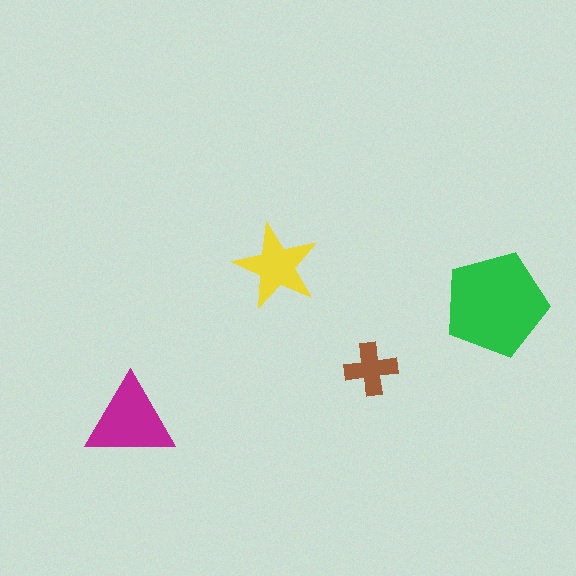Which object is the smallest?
The brown cross.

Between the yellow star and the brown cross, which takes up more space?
The yellow star.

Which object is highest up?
The yellow star is topmost.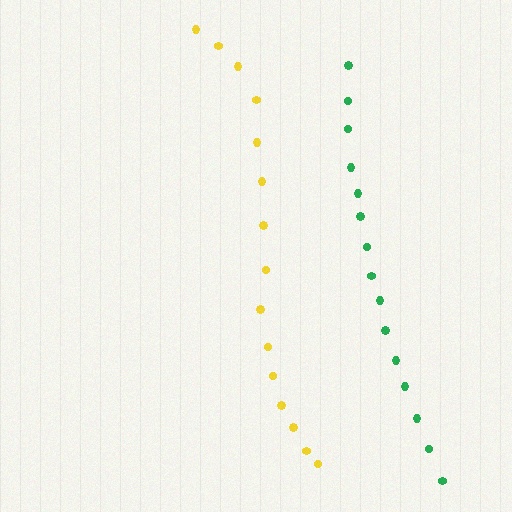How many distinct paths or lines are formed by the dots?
There are 2 distinct paths.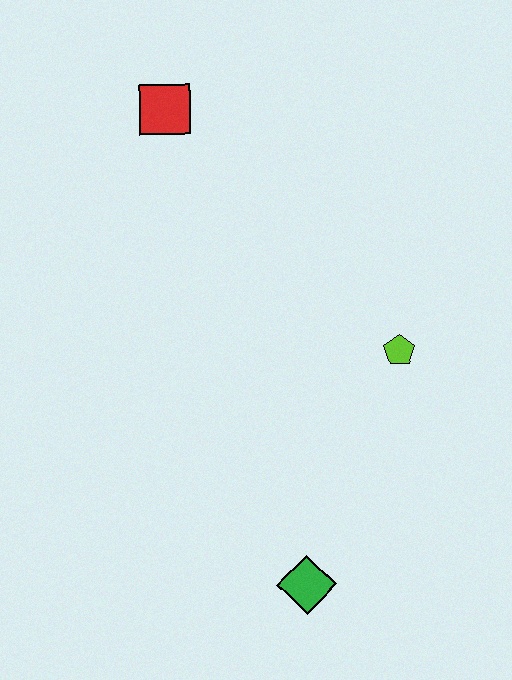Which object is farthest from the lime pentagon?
The red square is farthest from the lime pentagon.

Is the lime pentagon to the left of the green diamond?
No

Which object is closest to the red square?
The lime pentagon is closest to the red square.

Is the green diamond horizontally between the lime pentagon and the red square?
Yes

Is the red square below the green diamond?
No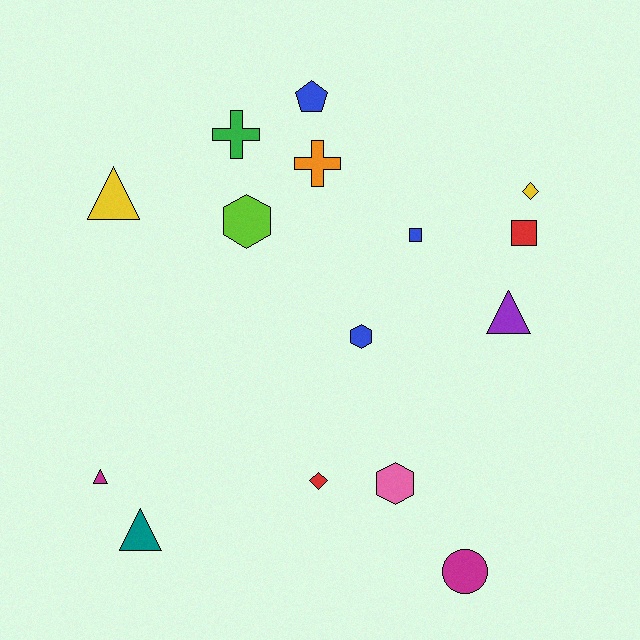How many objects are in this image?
There are 15 objects.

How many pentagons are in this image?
There is 1 pentagon.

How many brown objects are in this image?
There are no brown objects.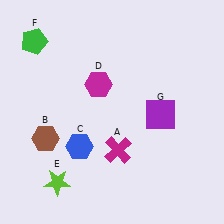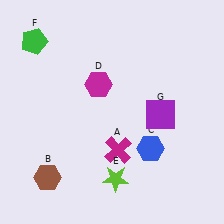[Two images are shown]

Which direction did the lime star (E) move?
The lime star (E) moved right.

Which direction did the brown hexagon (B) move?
The brown hexagon (B) moved down.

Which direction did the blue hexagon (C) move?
The blue hexagon (C) moved right.